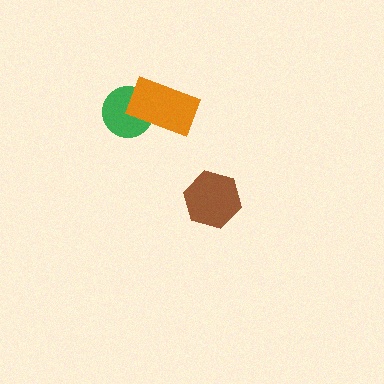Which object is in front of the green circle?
The orange rectangle is in front of the green circle.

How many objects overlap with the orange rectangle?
1 object overlaps with the orange rectangle.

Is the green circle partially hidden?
Yes, it is partially covered by another shape.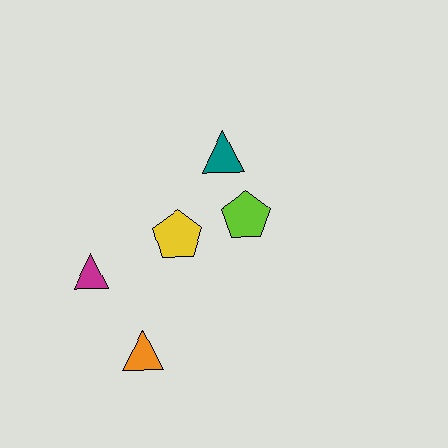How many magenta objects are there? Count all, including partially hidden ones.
There is 1 magenta object.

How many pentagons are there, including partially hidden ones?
There are 2 pentagons.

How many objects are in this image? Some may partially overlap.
There are 5 objects.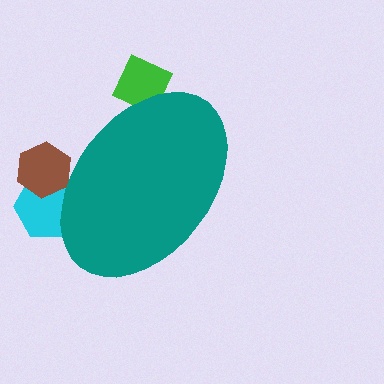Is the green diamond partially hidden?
Yes, the green diamond is partially hidden behind the teal ellipse.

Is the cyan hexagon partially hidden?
Yes, the cyan hexagon is partially hidden behind the teal ellipse.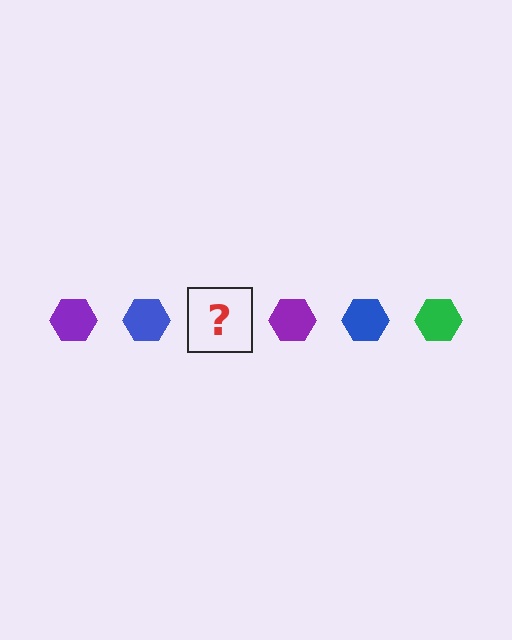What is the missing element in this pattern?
The missing element is a green hexagon.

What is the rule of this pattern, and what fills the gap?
The rule is that the pattern cycles through purple, blue, green hexagons. The gap should be filled with a green hexagon.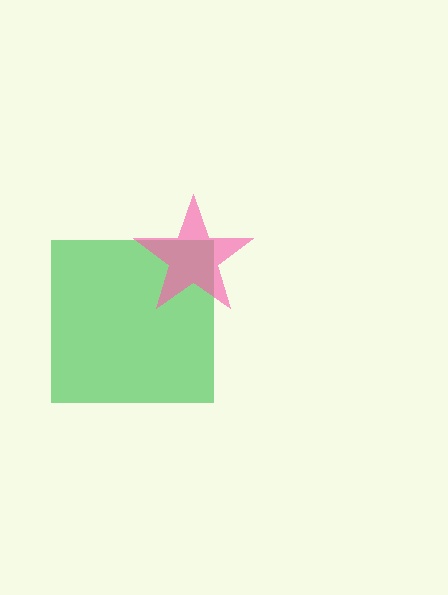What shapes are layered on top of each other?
The layered shapes are: a green square, a pink star.